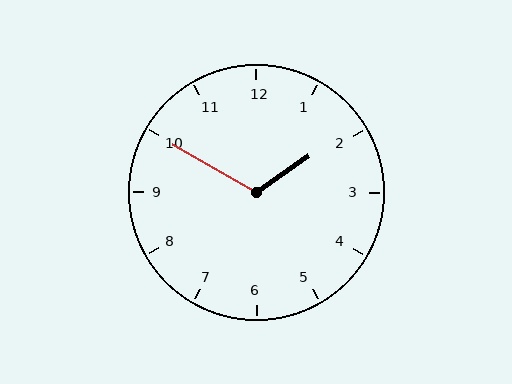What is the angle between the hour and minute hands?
Approximately 115 degrees.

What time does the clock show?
1:50.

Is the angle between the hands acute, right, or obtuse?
It is obtuse.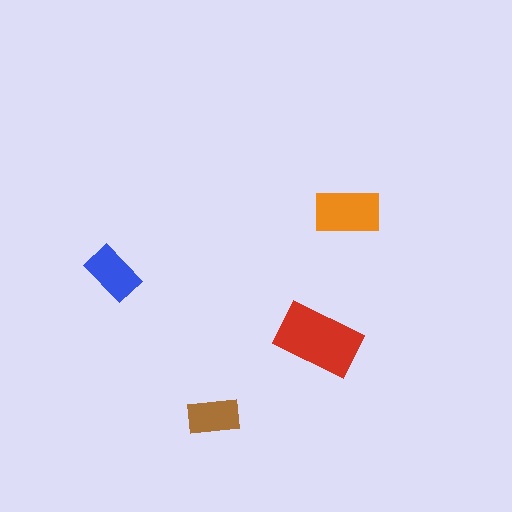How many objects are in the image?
There are 4 objects in the image.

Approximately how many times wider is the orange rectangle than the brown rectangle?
About 1.5 times wider.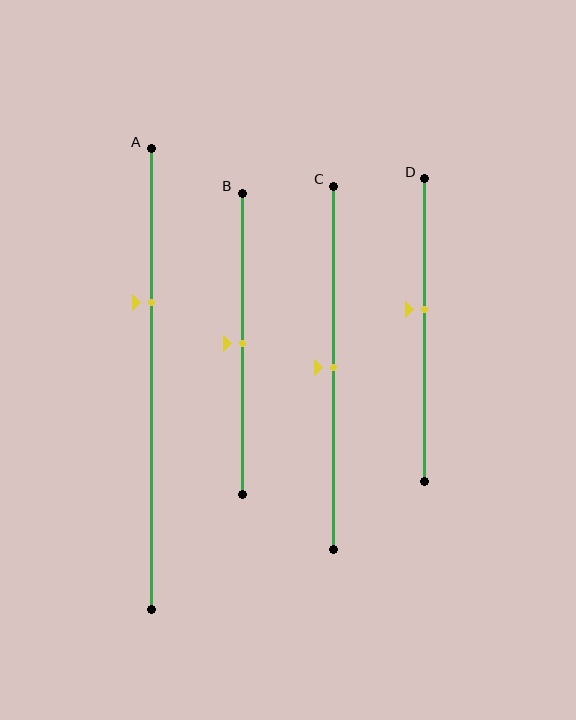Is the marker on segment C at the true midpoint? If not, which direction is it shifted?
Yes, the marker on segment C is at the true midpoint.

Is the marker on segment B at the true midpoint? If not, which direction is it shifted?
Yes, the marker on segment B is at the true midpoint.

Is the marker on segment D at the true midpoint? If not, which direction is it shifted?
No, the marker on segment D is shifted upward by about 7% of the segment length.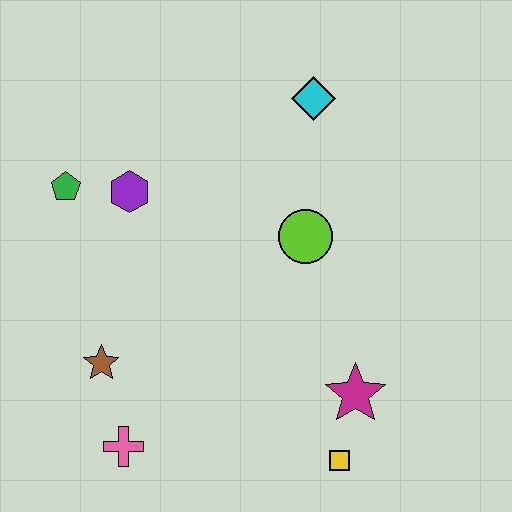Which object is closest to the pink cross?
The brown star is closest to the pink cross.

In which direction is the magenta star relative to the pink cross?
The magenta star is to the right of the pink cross.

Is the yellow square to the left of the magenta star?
Yes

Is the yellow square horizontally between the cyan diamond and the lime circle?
No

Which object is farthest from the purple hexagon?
The yellow square is farthest from the purple hexagon.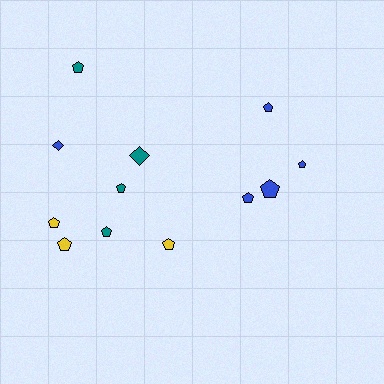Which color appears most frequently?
Blue, with 5 objects.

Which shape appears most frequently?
Pentagon, with 10 objects.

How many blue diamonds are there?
There is 1 blue diamond.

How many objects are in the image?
There are 12 objects.